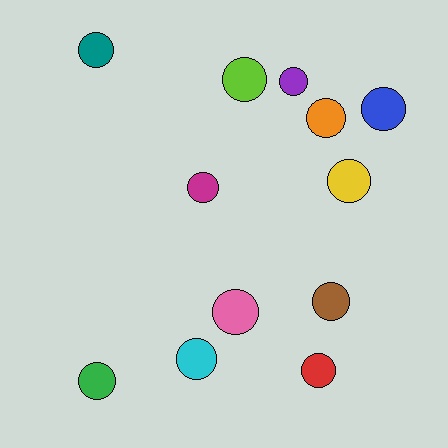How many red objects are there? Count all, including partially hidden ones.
There is 1 red object.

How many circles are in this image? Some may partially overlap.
There are 12 circles.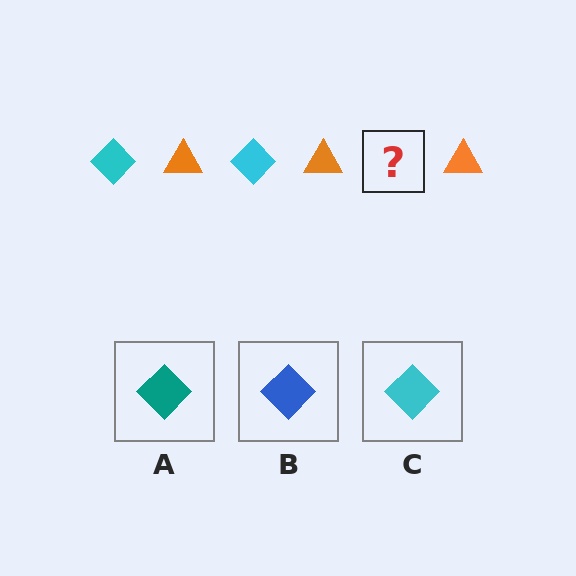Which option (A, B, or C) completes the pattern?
C.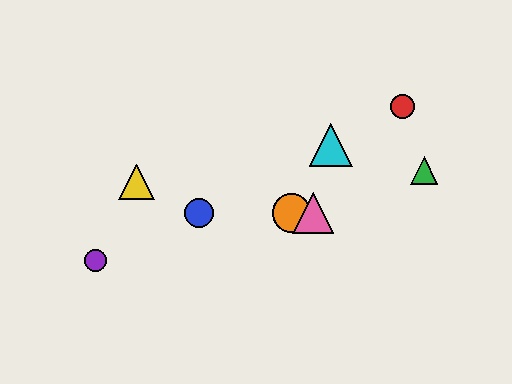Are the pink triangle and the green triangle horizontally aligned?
No, the pink triangle is at y≈213 and the green triangle is at y≈171.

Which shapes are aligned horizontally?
The blue circle, the orange circle, the pink triangle are aligned horizontally.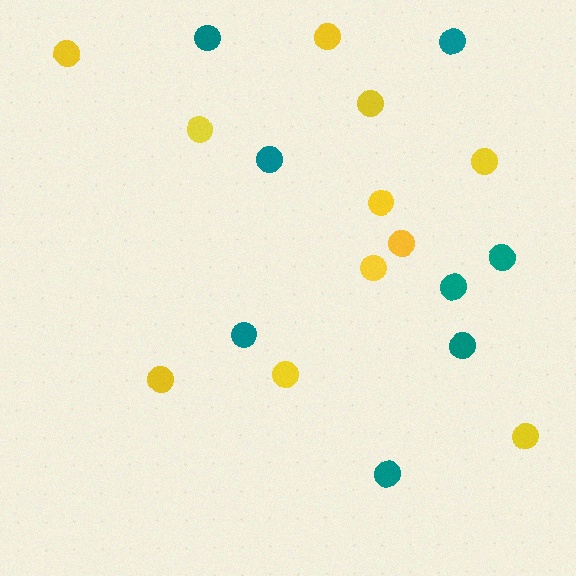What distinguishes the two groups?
There are 2 groups: one group of teal circles (8) and one group of yellow circles (11).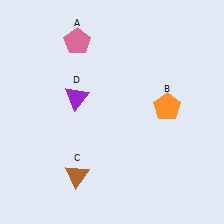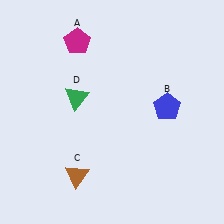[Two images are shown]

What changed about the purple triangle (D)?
In Image 1, D is purple. In Image 2, it changed to green.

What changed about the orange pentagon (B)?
In Image 1, B is orange. In Image 2, it changed to blue.